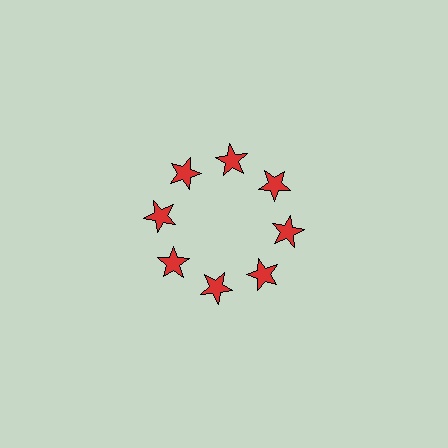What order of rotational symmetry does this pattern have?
This pattern has 8-fold rotational symmetry.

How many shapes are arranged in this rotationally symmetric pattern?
There are 8 shapes, arranged in 8 groups of 1.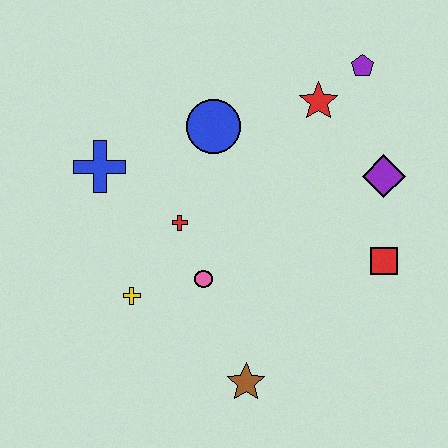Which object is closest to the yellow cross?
The pink circle is closest to the yellow cross.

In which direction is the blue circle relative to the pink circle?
The blue circle is above the pink circle.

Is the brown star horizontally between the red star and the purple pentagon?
No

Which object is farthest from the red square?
The blue cross is farthest from the red square.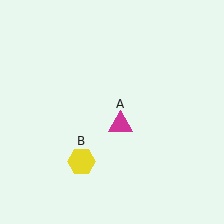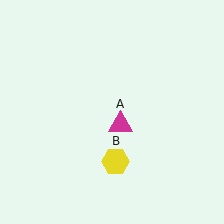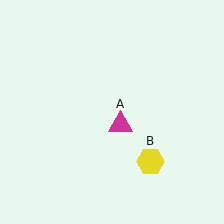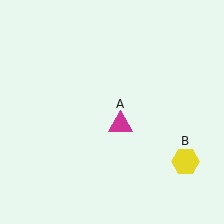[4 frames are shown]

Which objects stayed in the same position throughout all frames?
Magenta triangle (object A) remained stationary.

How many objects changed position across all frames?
1 object changed position: yellow hexagon (object B).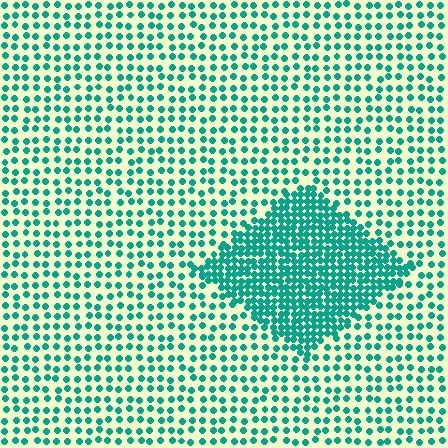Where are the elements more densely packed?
The elements are more densely packed inside the diamond boundary.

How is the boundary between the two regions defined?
The boundary is defined by a change in element density (approximately 2.5x ratio). All elements are the same color, size, and shape.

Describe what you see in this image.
The image contains small teal elements arranged at two different densities. A diamond-shaped region is visible where the elements are more densely packed than the surrounding area.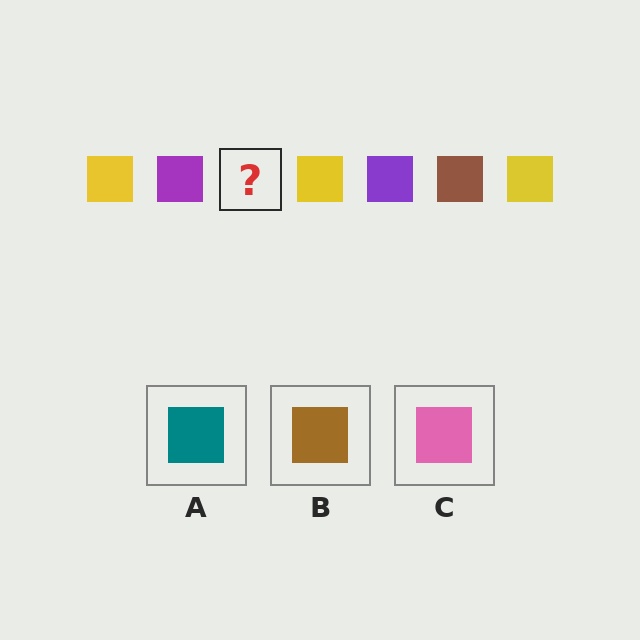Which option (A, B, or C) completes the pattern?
B.